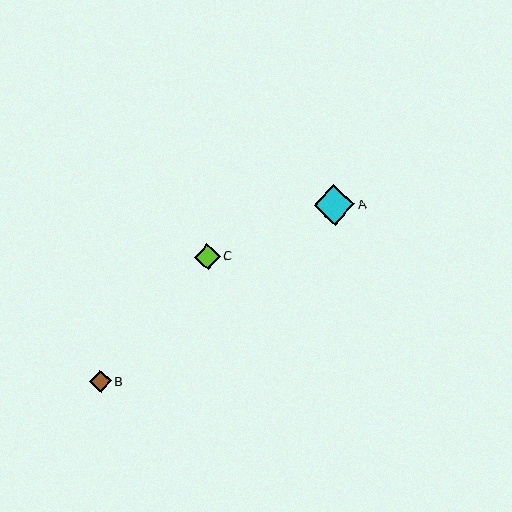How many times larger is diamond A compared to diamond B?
Diamond A is approximately 1.9 times the size of diamond B.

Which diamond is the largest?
Diamond A is the largest with a size of approximately 40 pixels.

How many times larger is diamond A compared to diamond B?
Diamond A is approximately 1.9 times the size of diamond B.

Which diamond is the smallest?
Diamond B is the smallest with a size of approximately 22 pixels.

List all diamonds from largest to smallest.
From largest to smallest: A, C, B.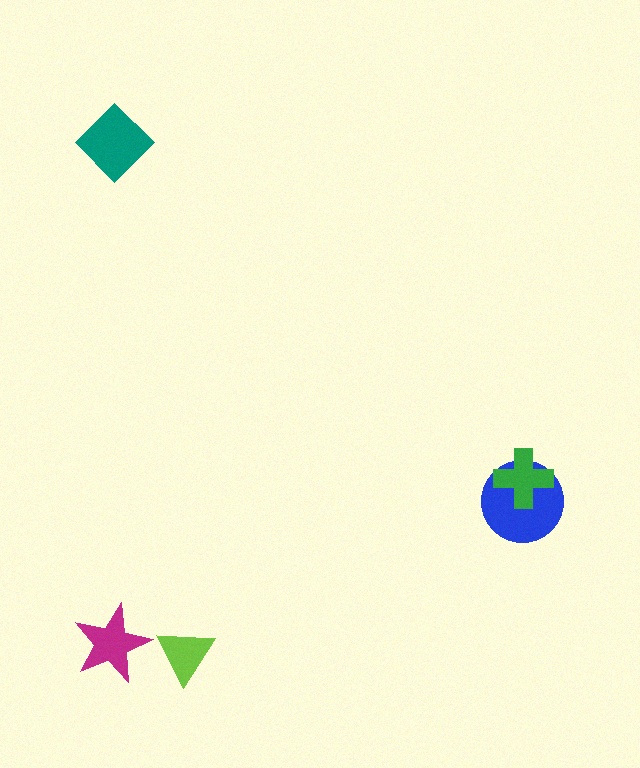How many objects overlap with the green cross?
1 object overlaps with the green cross.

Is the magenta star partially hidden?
No, no other shape covers it.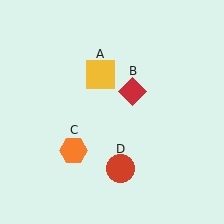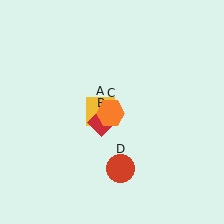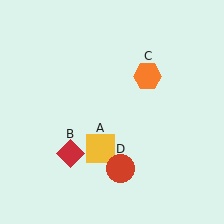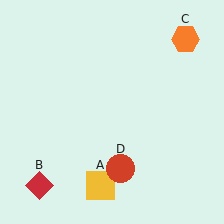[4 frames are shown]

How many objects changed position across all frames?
3 objects changed position: yellow square (object A), red diamond (object B), orange hexagon (object C).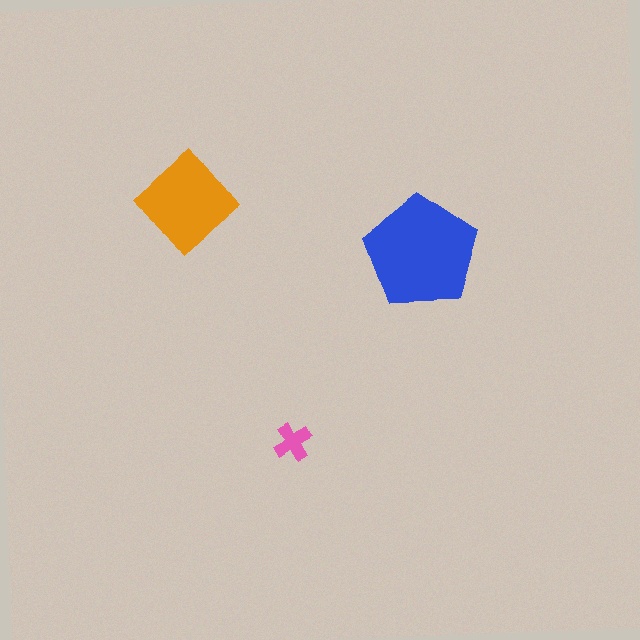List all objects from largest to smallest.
The blue pentagon, the orange diamond, the pink cross.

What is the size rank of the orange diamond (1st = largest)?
2nd.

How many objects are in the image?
There are 3 objects in the image.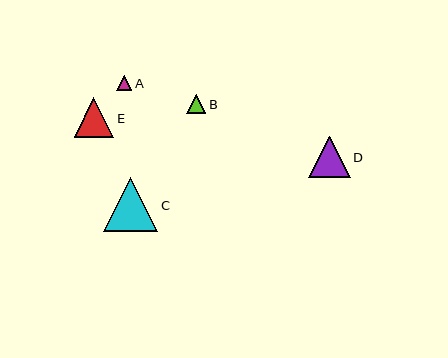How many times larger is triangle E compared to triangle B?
Triangle E is approximately 2.0 times the size of triangle B.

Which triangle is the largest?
Triangle C is the largest with a size of approximately 54 pixels.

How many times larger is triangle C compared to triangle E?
Triangle C is approximately 1.4 times the size of triangle E.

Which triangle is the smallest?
Triangle A is the smallest with a size of approximately 15 pixels.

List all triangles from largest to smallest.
From largest to smallest: C, D, E, B, A.